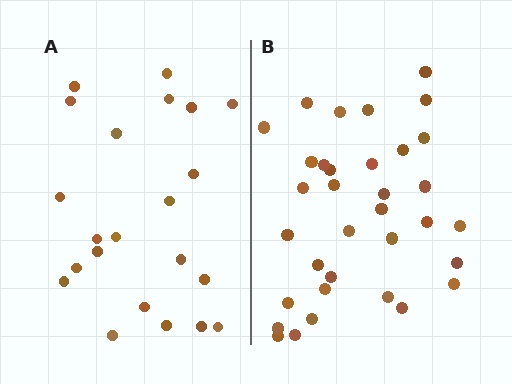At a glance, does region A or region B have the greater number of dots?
Region B (the right region) has more dots.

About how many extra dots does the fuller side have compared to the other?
Region B has roughly 12 or so more dots than region A.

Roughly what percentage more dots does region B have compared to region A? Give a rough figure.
About 55% more.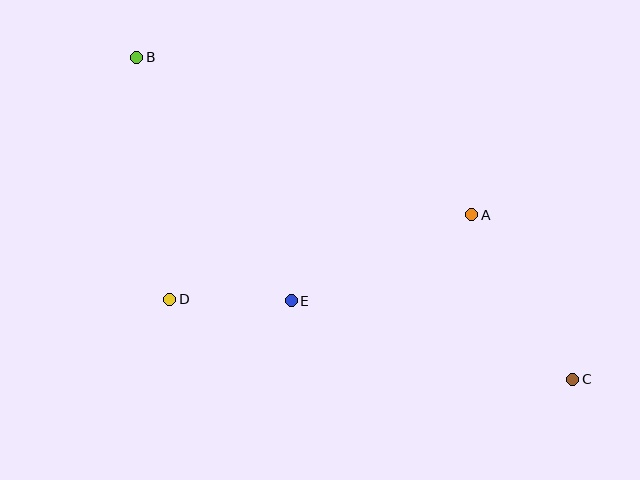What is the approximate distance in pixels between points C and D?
The distance between C and D is approximately 411 pixels.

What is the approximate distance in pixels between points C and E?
The distance between C and E is approximately 293 pixels.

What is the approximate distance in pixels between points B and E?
The distance between B and E is approximately 288 pixels.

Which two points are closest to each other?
Points D and E are closest to each other.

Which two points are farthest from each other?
Points B and C are farthest from each other.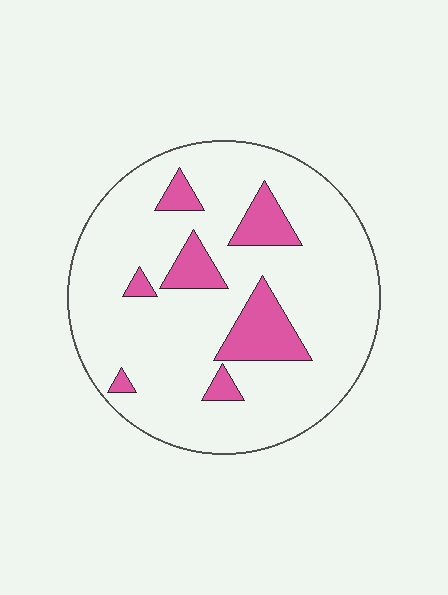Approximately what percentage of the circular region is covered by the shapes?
Approximately 15%.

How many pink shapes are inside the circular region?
7.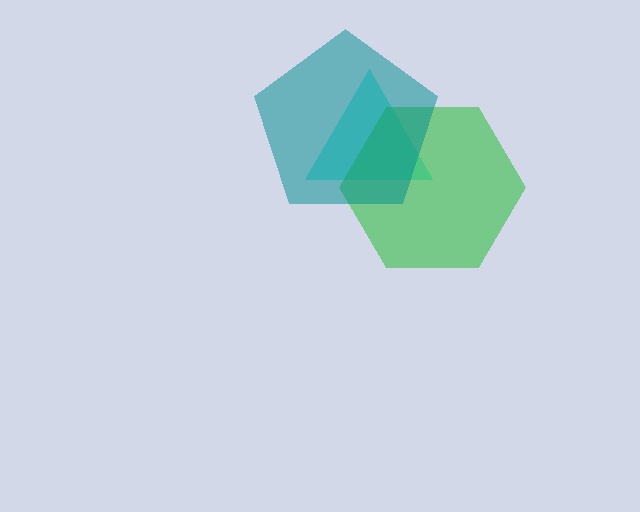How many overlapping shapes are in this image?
There are 3 overlapping shapes in the image.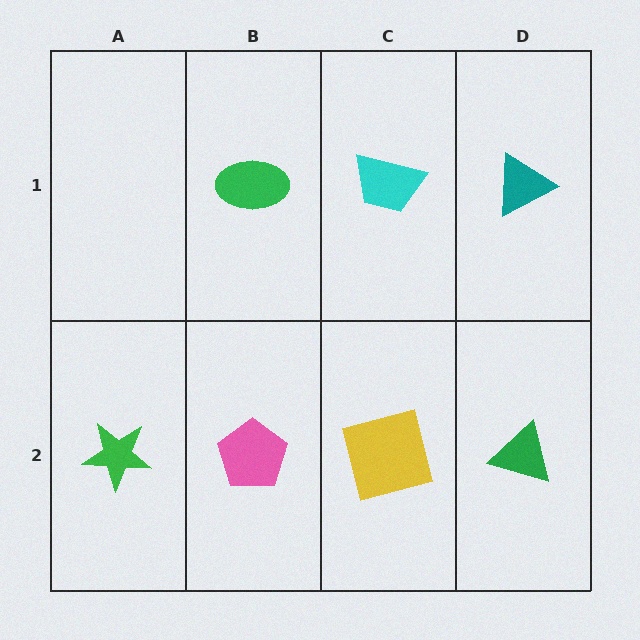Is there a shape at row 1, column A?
No, that cell is empty.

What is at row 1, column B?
A green ellipse.